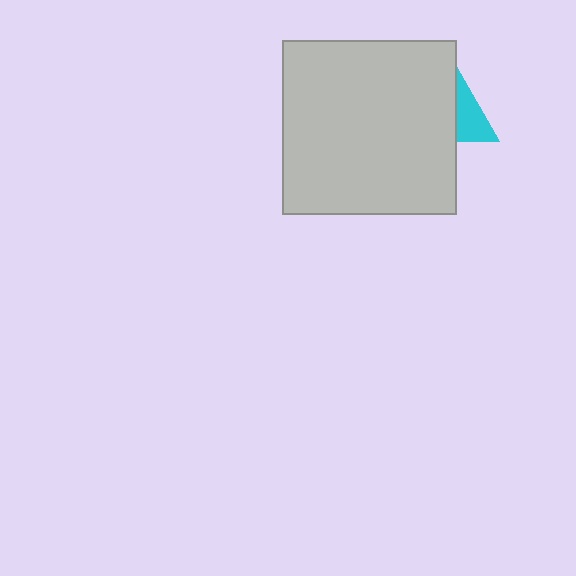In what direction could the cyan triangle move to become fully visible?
The cyan triangle could move right. That would shift it out from behind the light gray square entirely.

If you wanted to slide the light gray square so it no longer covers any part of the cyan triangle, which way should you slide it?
Slide it left — that is the most direct way to separate the two shapes.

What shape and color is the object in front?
The object in front is a light gray square.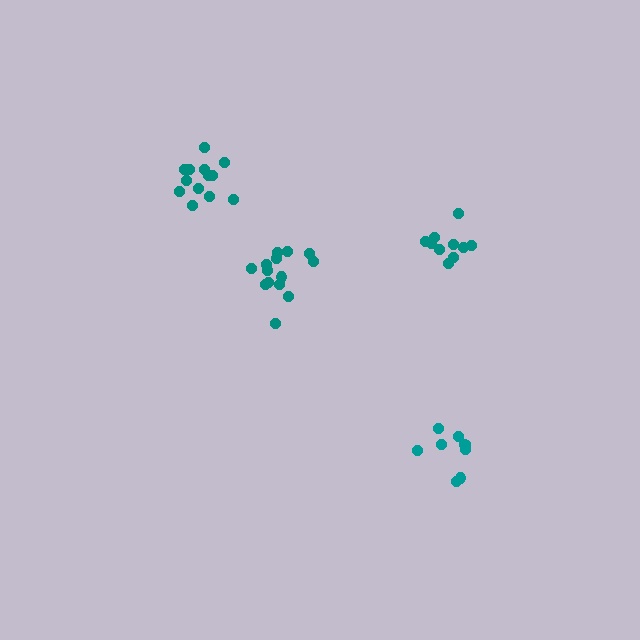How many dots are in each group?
Group 1: 13 dots, Group 2: 9 dots, Group 3: 14 dots, Group 4: 10 dots (46 total).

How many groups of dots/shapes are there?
There are 4 groups.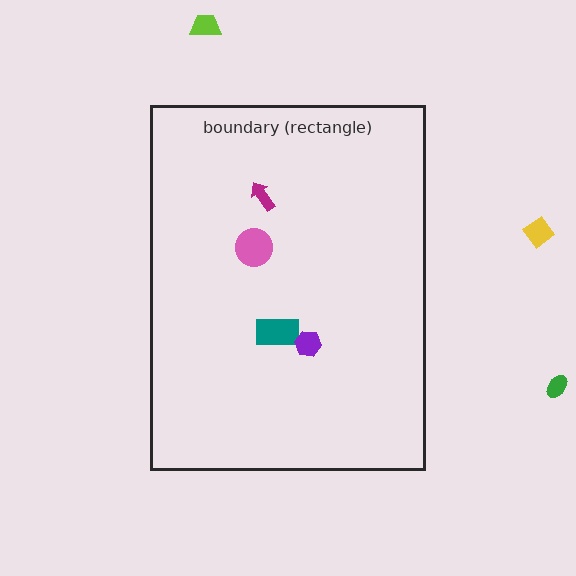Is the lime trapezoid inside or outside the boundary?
Outside.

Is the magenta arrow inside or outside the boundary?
Inside.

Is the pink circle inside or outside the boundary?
Inside.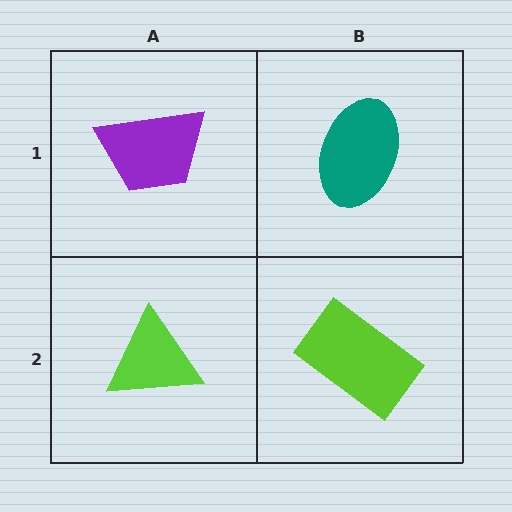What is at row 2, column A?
A lime triangle.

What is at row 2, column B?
A lime rectangle.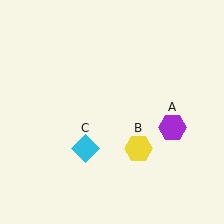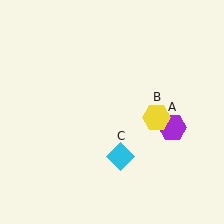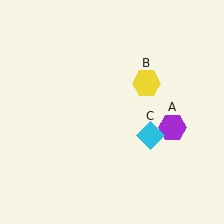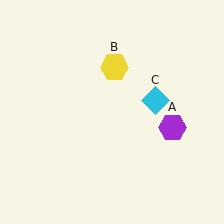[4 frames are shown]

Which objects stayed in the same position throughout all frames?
Purple hexagon (object A) remained stationary.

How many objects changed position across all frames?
2 objects changed position: yellow hexagon (object B), cyan diamond (object C).